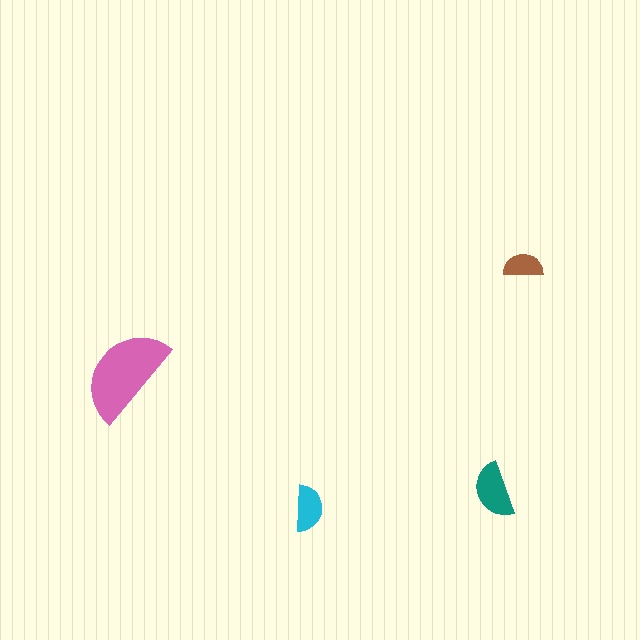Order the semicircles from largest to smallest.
the pink one, the teal one, the cyan one, the brown one.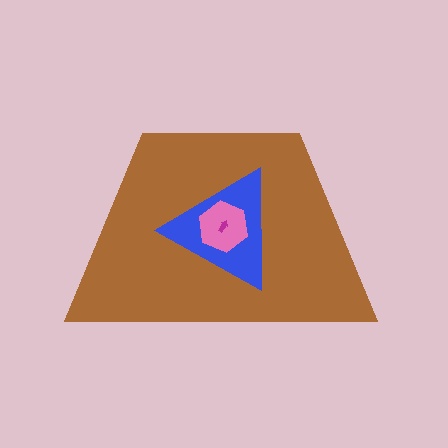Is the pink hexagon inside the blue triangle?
Yes.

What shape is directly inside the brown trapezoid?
The blue triangle.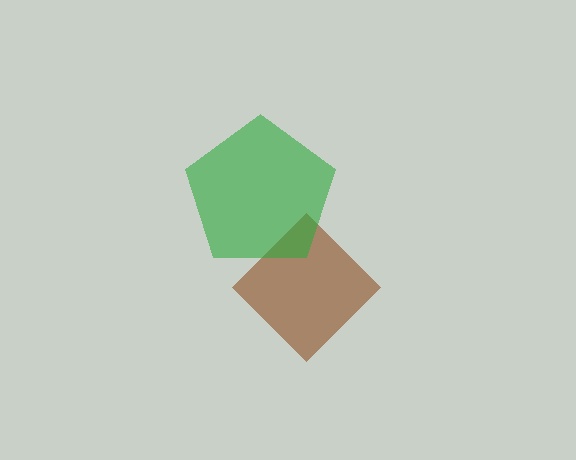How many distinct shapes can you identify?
There are 2 distinct shapes: a brown diamond, a green pentagon.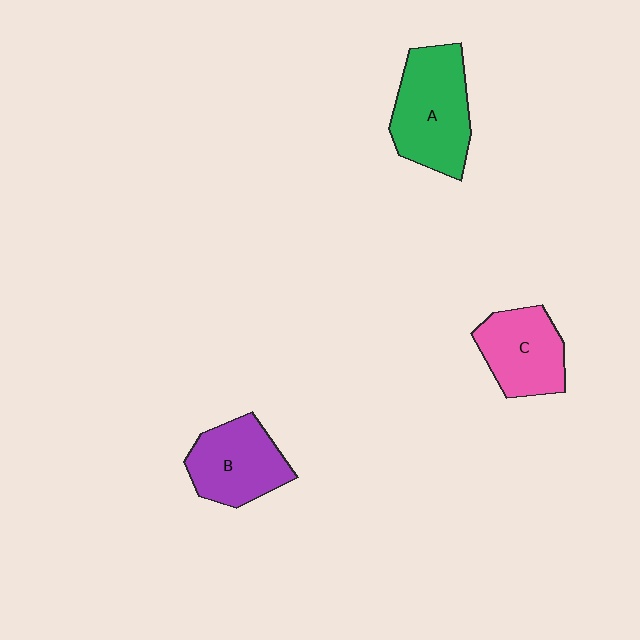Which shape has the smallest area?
Shape C (pink).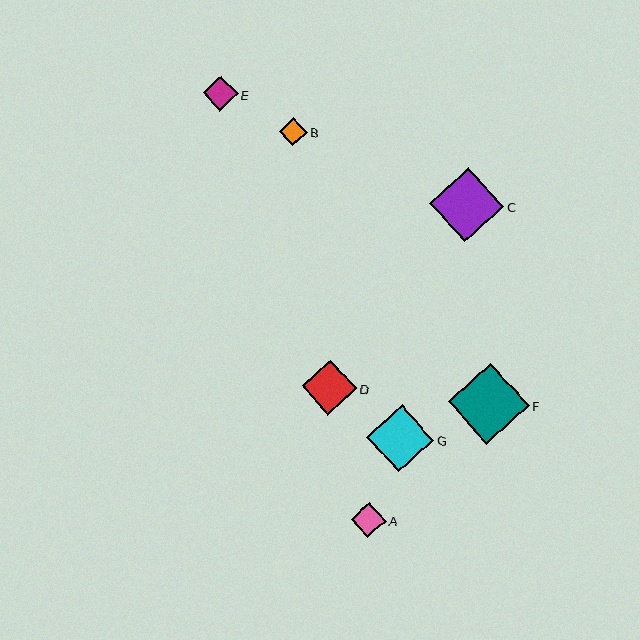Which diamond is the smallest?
Diamond B is the smallest with a size of approximately 28 pixels.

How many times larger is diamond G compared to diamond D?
Diamond G is approximately 1.2 times the size of diamond D.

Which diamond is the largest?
Diamond F is the largest with a size of approximately 81 pixels.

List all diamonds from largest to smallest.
From largest to smallest: F, C, G, D, E, A, B.